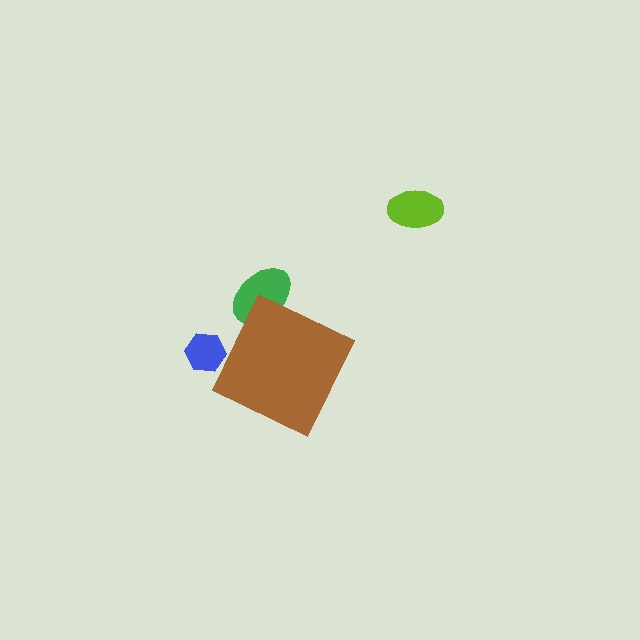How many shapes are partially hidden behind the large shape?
2 shapes are partially hidden.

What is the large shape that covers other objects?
A brown diamond.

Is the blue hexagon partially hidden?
Yes, the blue hexagon is partially hidden behind the brown diamond.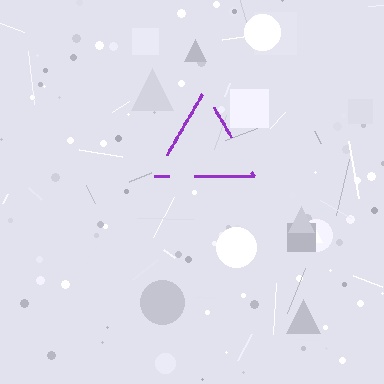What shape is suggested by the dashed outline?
The dashed outline suggests a triangle.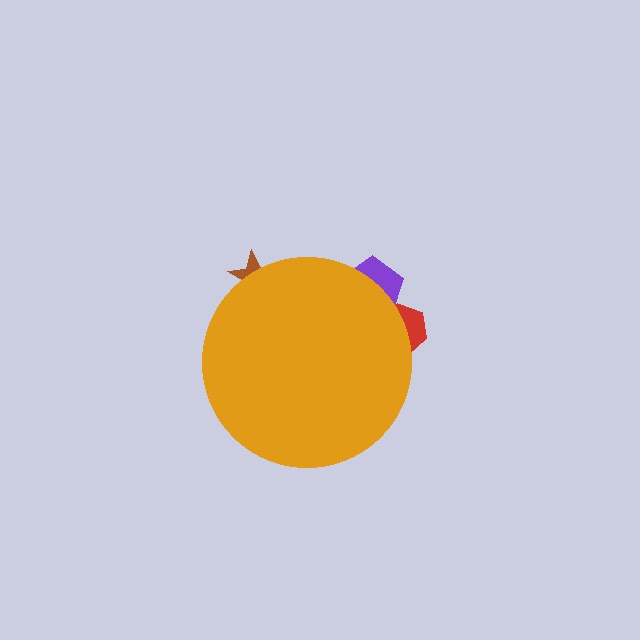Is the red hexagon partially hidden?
Yes, the red hexagon is partially hidden behind the orange circle.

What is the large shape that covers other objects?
An orange circle.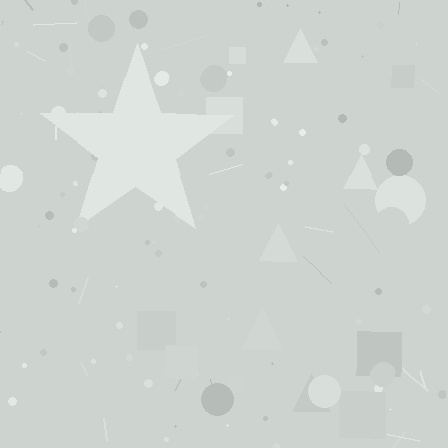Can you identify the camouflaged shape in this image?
The camouflaged shape is a star.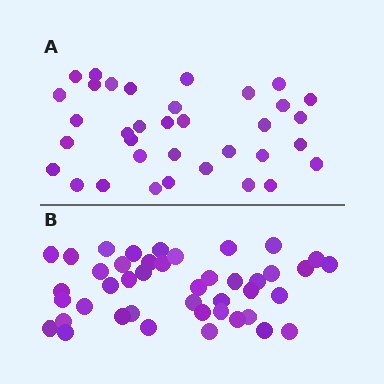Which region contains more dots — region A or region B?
Region B (the bottom region) has more dots.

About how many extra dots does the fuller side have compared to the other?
Region B has roughly 8 or so more dots than region A.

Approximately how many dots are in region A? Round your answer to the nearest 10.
About 40 dots. (The exact count is 35, which rounds to 40.)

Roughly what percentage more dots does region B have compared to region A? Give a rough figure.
About 25% more.